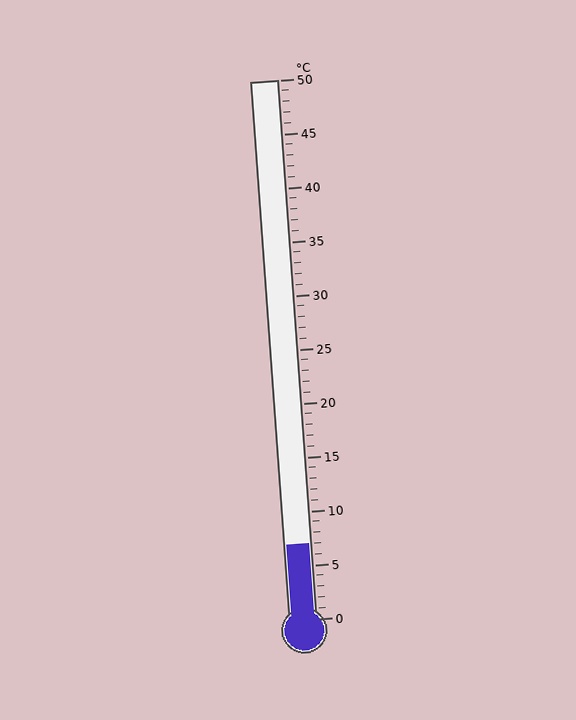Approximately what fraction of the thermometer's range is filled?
The thermometer is filled to approximately 15% of its range.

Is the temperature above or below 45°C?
The temperature is below 45°C.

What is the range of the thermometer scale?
The thermometer scale ranges from 0°C to 50°C.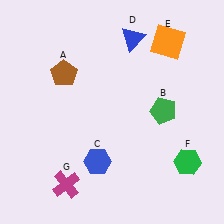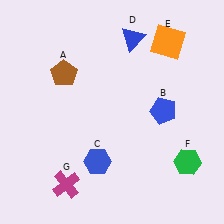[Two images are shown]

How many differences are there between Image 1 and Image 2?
There is 1 difference between the two images.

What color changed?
The pentagon (B) changed from green in Image 1 to blue in Image 2.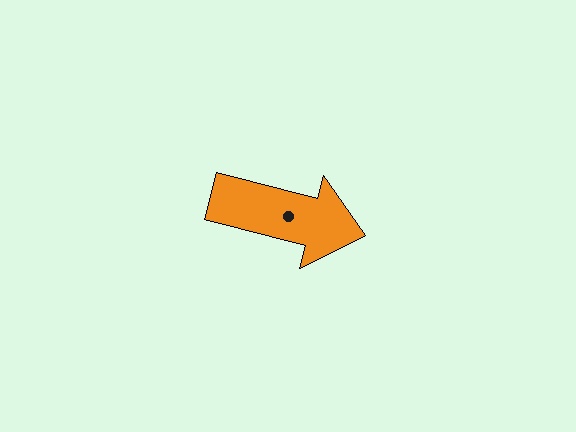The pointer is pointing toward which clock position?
Roughly 3 o'clock.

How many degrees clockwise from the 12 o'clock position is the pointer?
Approximately 104 degrees.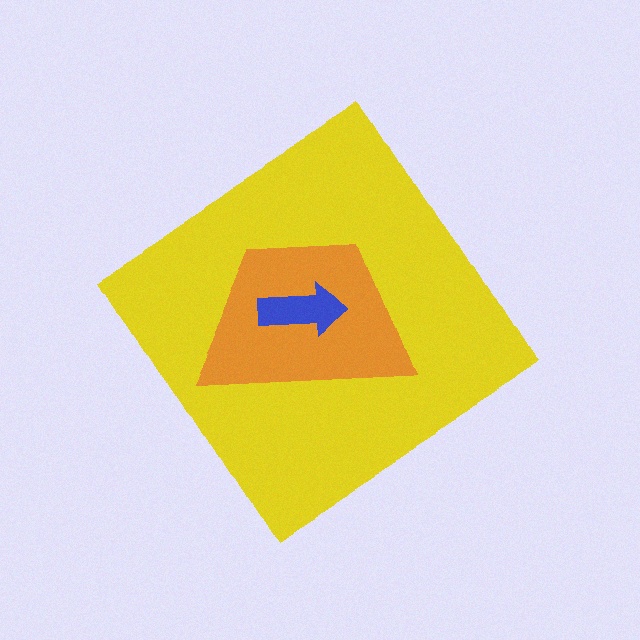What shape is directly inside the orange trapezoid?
The blue arrow.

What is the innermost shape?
The blue arrow.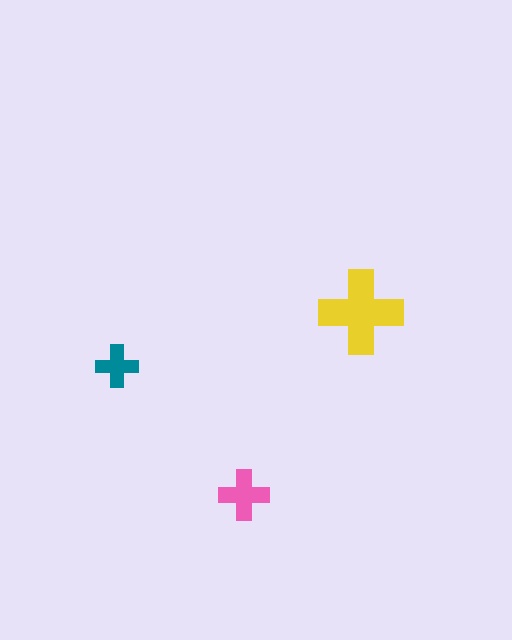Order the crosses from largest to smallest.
the yellow one, the pink one, the teal one.